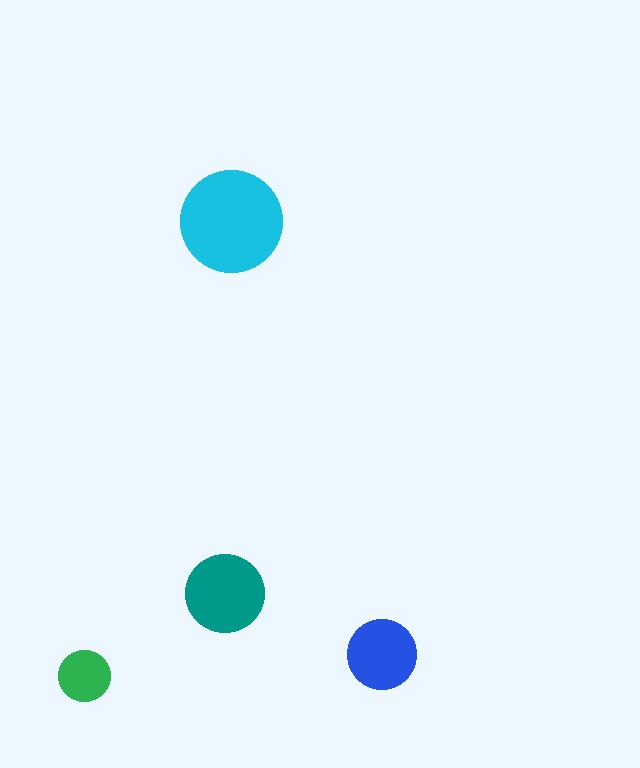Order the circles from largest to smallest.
the cyan one, the teal one, the blue one, the green one.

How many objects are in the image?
There are 4 objects in the image.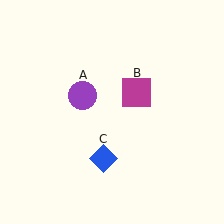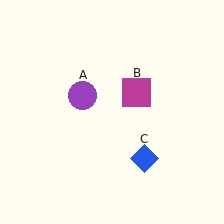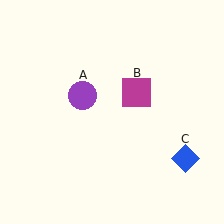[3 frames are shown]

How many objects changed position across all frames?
1 object changed position: blue diamond (object C).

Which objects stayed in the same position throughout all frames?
Purple circle (object A) and magenta square (object B) remained stationary.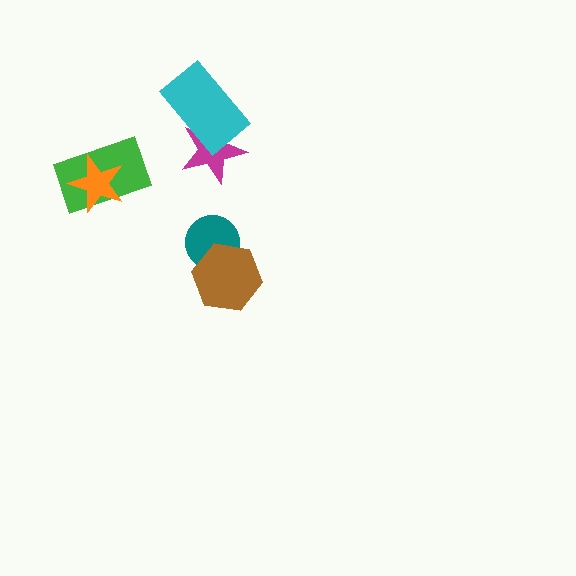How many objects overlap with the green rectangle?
1 object overlaps with the green rectangle.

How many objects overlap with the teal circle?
1 object overlaps with the teal circle.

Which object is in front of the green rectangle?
The orange star is in front of the green rectangle.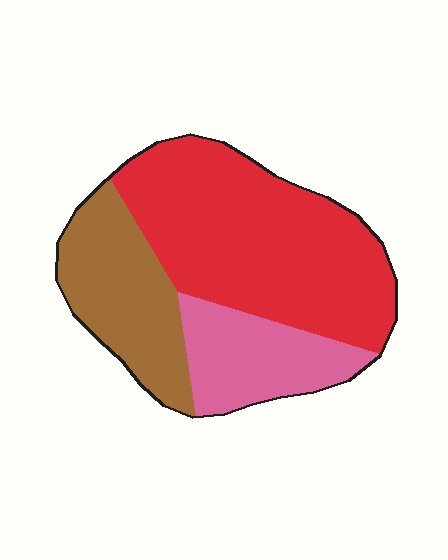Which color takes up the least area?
Pink, at roughly 20%.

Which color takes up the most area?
Red, at roughly 55%.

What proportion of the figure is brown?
Brown covers 26% of the figure.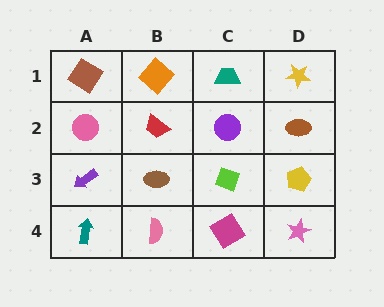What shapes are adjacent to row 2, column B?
An orange diamond (row 1, column B), a brown ellipse (row 3, column B), a pink circle (row 2, column A), a purple circle (row 2, column C).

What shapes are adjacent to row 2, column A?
A brown diamond (row 1, column A), a purple arrow (row 3, column A), a red trapezoid (row 2, column B).